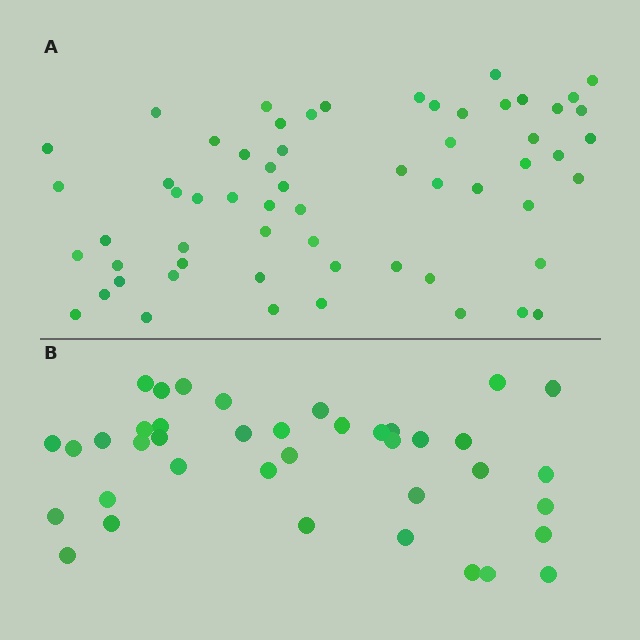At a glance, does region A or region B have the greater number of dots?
Region A (the top region) has more dots.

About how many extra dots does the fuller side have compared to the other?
Region A has approximately 20 more dots than region B.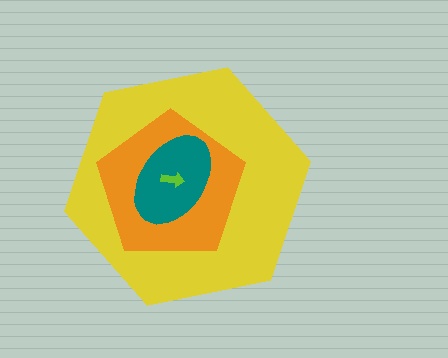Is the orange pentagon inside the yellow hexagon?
Yes.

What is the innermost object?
The lime arrow.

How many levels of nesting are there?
4.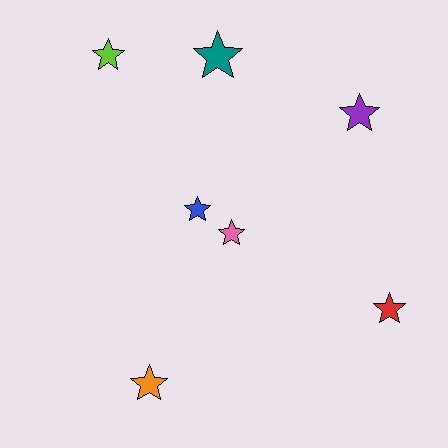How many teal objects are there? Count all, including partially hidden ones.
There is 1 teal object.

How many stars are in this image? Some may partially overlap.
There are 7 stars.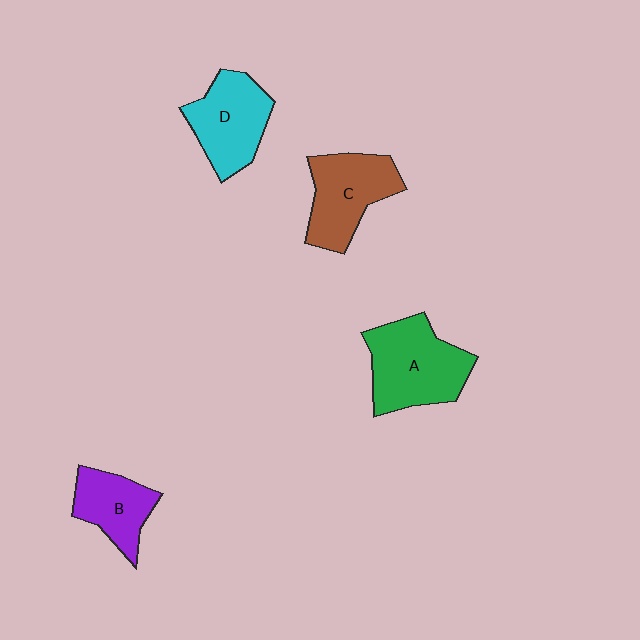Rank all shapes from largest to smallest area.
From largest to smallest: A (green), C (brown), D (cyan), B (purple).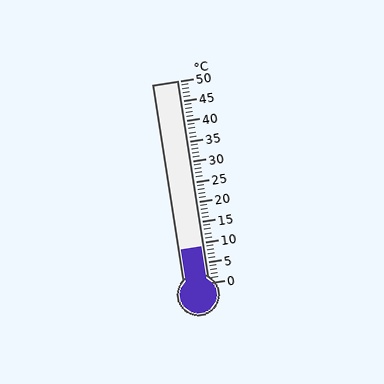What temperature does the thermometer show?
The thermometer shows approximately 9°C.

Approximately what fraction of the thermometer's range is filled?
The thermometer is filled to approximately 20% of its range.